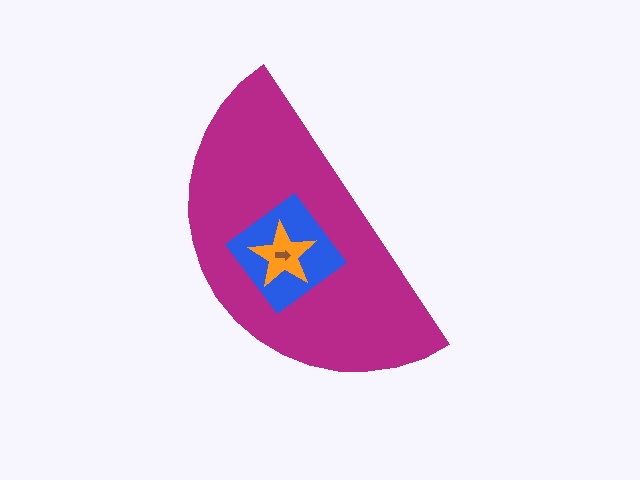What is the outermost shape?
The magenta semicircle.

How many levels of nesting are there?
4.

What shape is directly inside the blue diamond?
The orange star.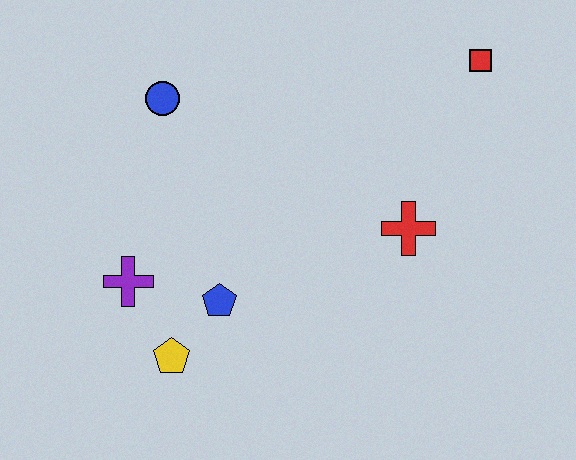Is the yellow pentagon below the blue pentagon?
Yes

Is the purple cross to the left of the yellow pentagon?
Yes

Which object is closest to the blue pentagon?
The yellow pentagon is closest to the blue pentagon.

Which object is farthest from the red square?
The yellow pentagon is farthest from the red square.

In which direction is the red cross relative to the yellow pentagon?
The red cross is to the right of the yellow pentagon.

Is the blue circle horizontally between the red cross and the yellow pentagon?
No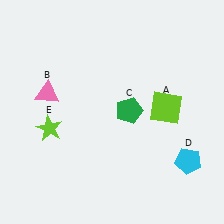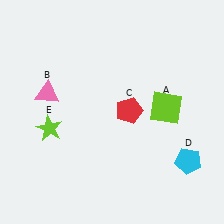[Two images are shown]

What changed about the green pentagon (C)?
In Image 1, C is green. In Image 2, it changed to red.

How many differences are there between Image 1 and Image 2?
There is 1 difference between the two images.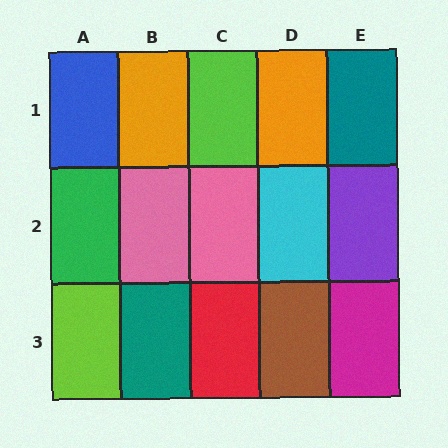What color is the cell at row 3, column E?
Magenta.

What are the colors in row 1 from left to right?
Blue, orange, lime, orange, teal.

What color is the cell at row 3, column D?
Brown.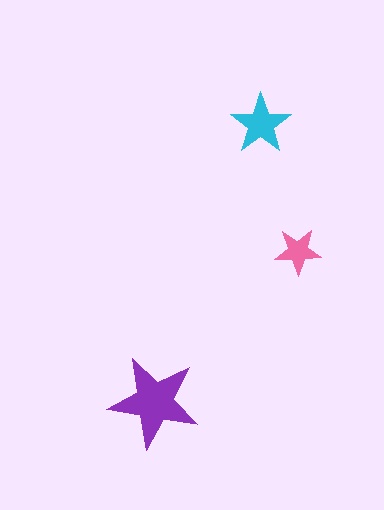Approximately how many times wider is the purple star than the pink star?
About 2 times wider.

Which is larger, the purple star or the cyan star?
The purple one.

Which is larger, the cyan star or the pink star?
The cyan one.